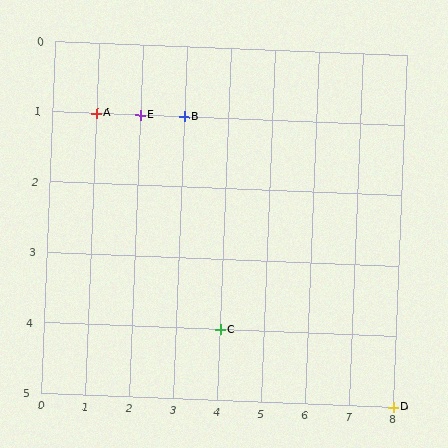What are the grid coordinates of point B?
Point B is at grid coordinates (3, 1).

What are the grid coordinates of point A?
Point A is at grid coordinates (1, 1).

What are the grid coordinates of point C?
Point C is at grid coordinates (4, 4).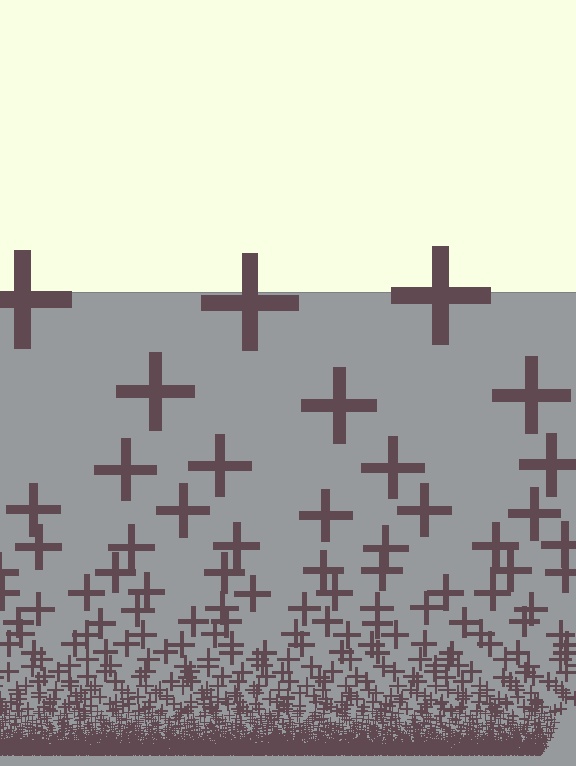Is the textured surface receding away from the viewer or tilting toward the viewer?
The surface appears to tilt toward the viewer. Texture elements get larger and sparser toward the top.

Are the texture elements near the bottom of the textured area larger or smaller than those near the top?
Smaller. The gradient is inverted — elements near the bottom are smaller and denser.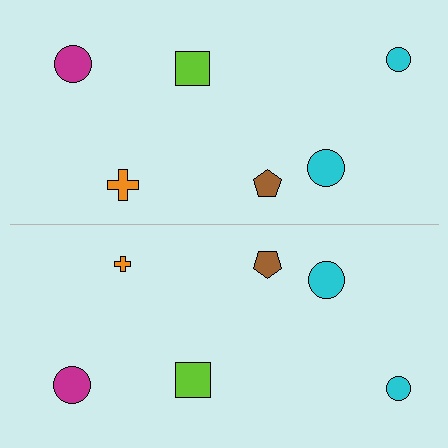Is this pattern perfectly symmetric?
No, the pattern is not perfectly symmetric. The orange cross on the bottom side has a different size than its mirror counterpart.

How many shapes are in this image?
There are 12 shapes in this image.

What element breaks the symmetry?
The orange cross on the bottom side has a different size than its mirror counterpart.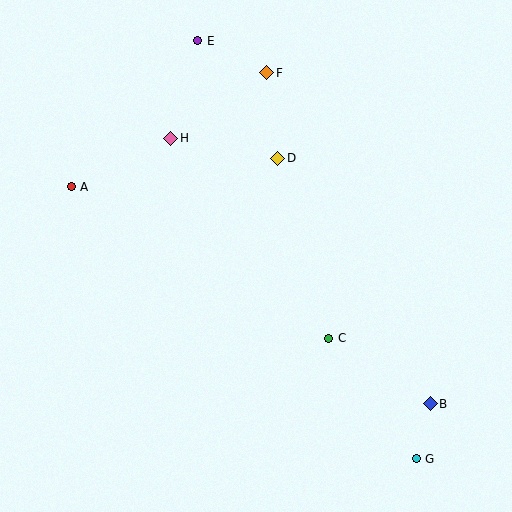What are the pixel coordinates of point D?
Point D is at (278, 158).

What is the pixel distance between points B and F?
The distance between B and F is 369 pixels.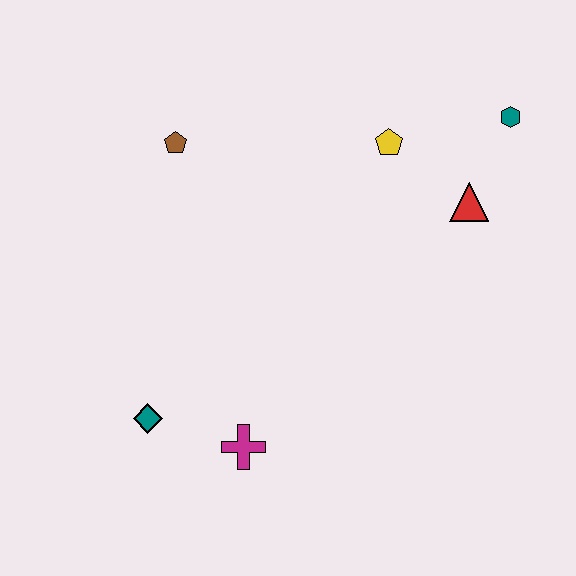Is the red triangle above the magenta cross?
Yes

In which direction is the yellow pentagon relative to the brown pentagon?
The yellow pentagon is to the right of the brown pentagon.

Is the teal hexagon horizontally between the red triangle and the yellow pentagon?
No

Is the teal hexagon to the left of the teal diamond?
No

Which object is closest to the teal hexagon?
The red triangle is closest to the teal hexagon.